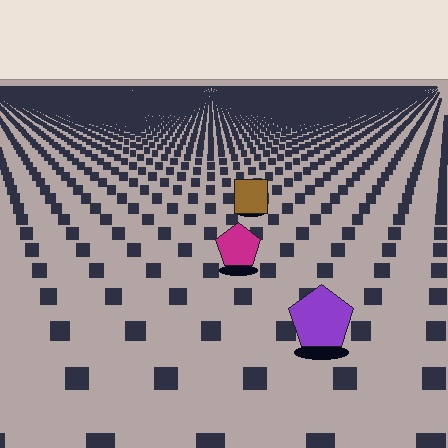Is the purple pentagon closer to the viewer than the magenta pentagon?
Yes. The purple pentagon is closer — you can tell from the texture gradient: the ground texture is coarser near it.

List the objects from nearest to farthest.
From nearest to farthest: the purple pentagon, the magenta pentagon, the brown square.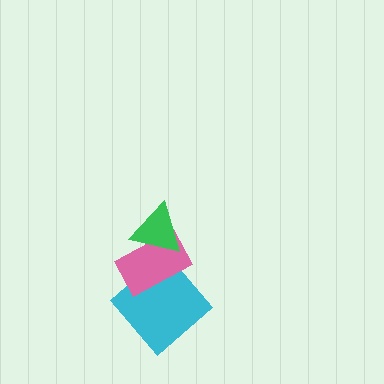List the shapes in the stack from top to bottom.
From top to bottom: the green triangle, the pink rectangle, the cyan diamond.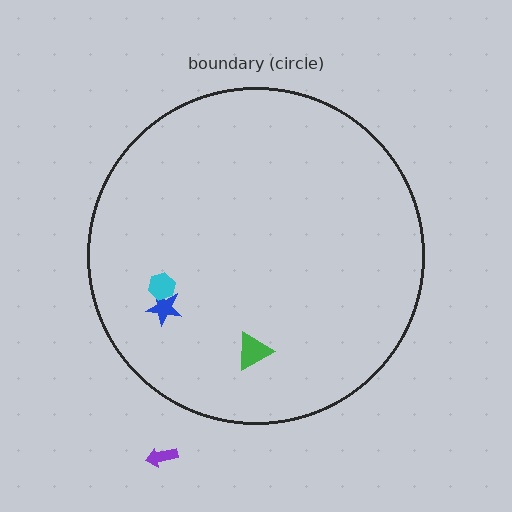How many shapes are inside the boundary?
3 inside, 1 outside.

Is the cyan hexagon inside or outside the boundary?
Inside.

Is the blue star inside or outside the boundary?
Inside.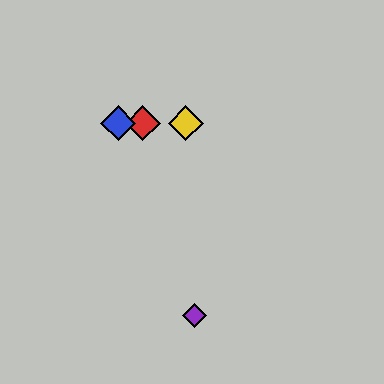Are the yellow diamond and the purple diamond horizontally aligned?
No, the yellow diamond is at y≈123 and the purple diamond is at y≈315.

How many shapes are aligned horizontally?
4 shapes (the red diamond, the blue diamond, the green diamond, the yellow diamond) are aligned horizontally.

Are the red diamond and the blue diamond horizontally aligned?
Yes, both are at y≈123.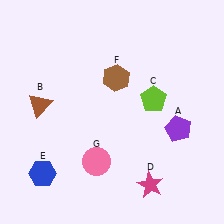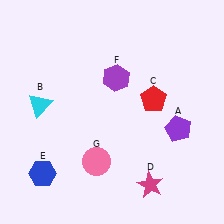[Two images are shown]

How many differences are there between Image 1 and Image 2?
There are 3 differences between the two images.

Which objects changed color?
B changed from brown to cyan. C changed from lime to red. F changed from brown to purple.